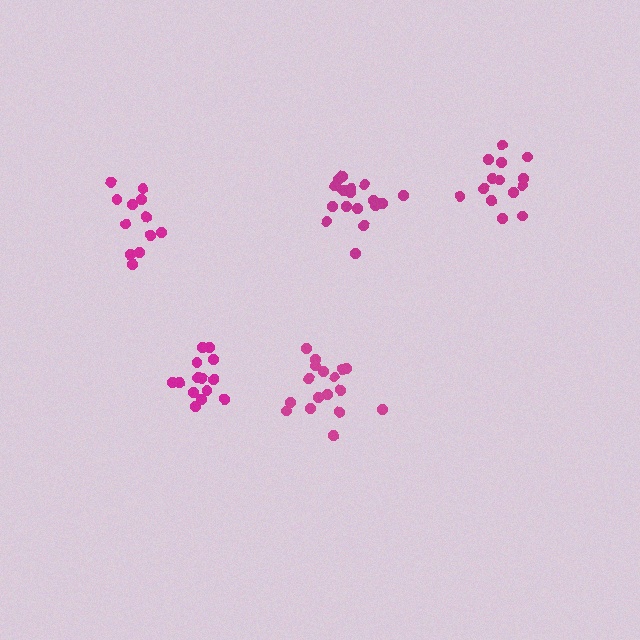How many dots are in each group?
Group 1: 18 dots, Group 2: 17 dots, Group 3: 12 dots, Group 4: 14 dots, Group 5: 14 dots (75 total).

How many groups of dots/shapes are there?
There are 5 groups.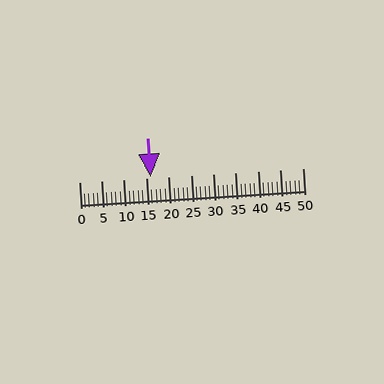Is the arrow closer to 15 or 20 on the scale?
The arrow is closer to 15.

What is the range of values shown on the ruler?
The ruler shows values from 0 to 50.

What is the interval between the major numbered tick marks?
The major tick marks are spaced 5 units apart.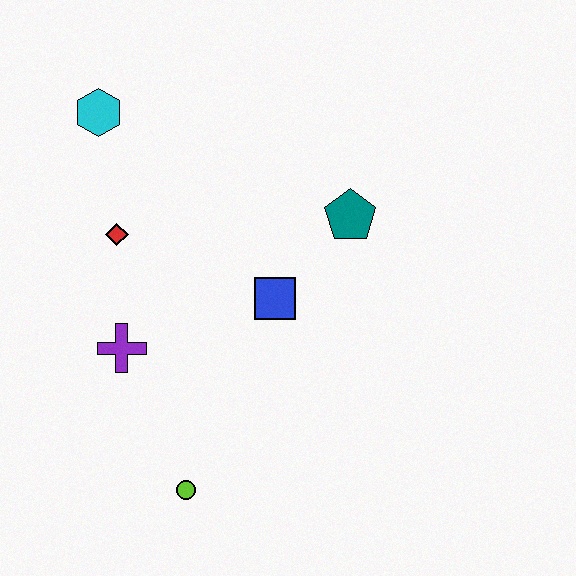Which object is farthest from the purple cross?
The teal pentagon is farthest from the purple cross.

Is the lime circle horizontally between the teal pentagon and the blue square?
No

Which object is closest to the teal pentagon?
The blue square is closest to the teal pentagon.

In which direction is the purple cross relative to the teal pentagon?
The purple cross is to the left of the teal pentagon.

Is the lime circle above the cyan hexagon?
No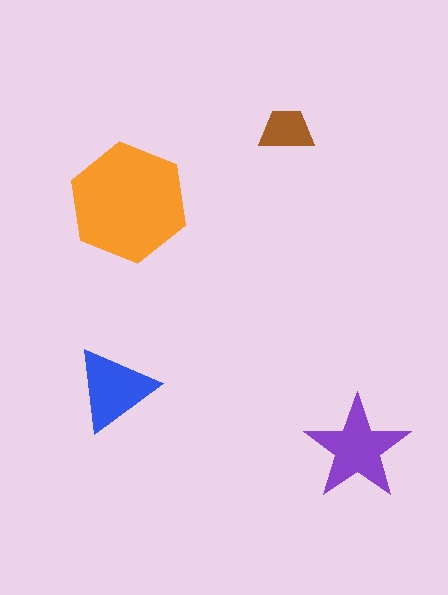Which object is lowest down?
The purple star is bottommost.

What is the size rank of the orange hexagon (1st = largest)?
1st.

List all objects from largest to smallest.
The orange hexagon, the purple star, the blue triangle, the brown trapezoid.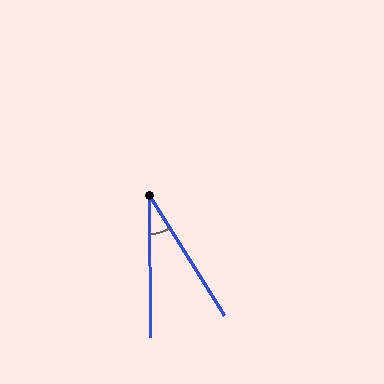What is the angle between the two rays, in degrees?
Approximately 32 degrees.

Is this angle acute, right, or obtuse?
It is acute.